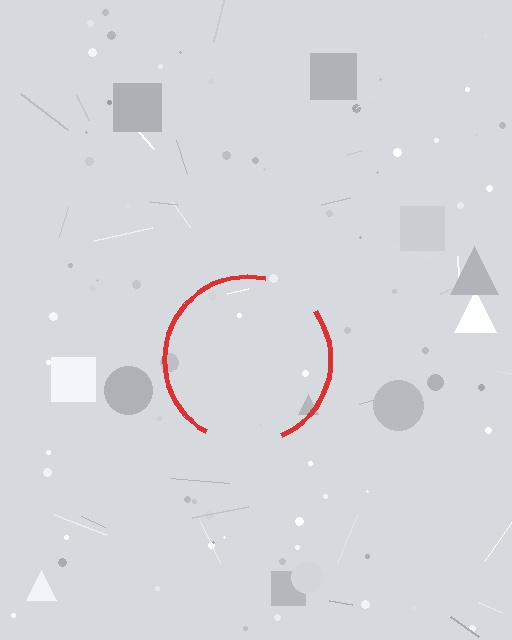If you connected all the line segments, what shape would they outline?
They would outline a circle.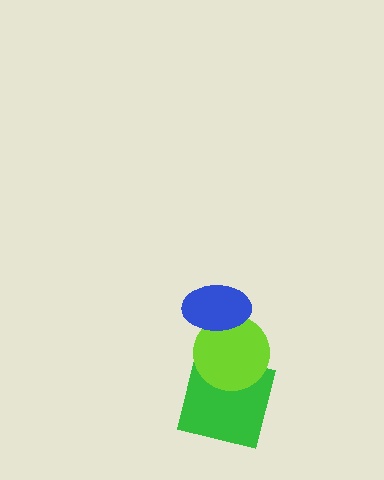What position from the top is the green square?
The green square is 3rd from the top.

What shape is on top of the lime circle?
The blue ellipse is on top of the lime circle.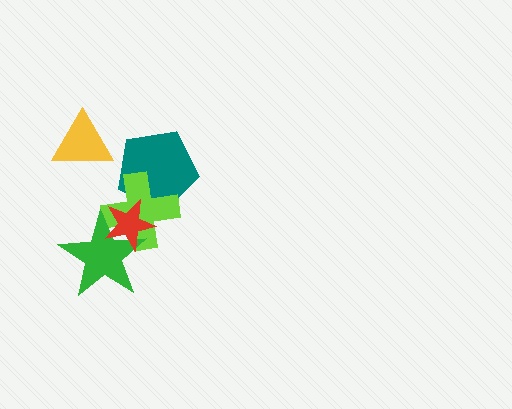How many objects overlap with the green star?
2 objects overlap with the green star.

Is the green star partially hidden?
Yes, it is partially covered by another shape.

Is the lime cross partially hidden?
Yes, it is partially covered by another shape.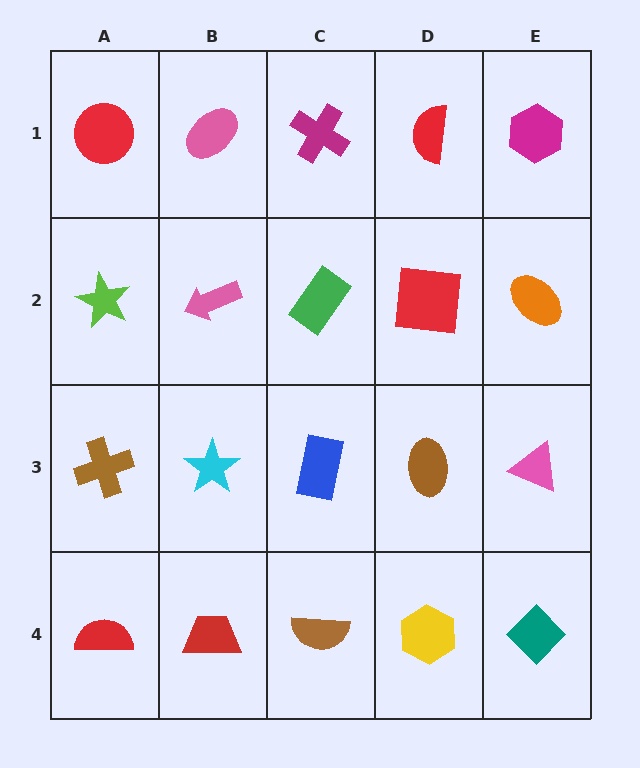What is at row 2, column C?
A green rectangle.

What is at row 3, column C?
A blue rectangle.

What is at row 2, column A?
A lime star.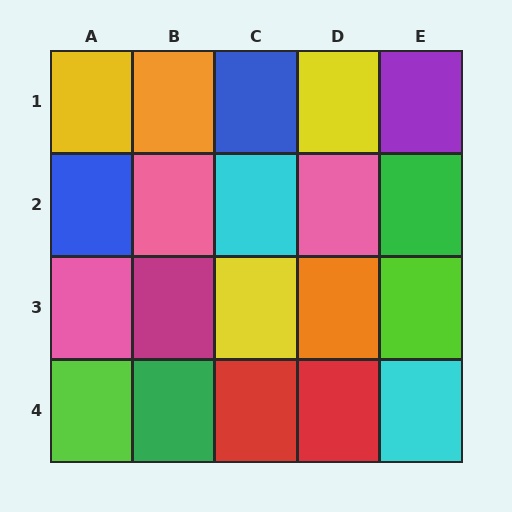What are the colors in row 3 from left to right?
Pink, magenta, yellow, orange, lime.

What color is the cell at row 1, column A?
Yellow.